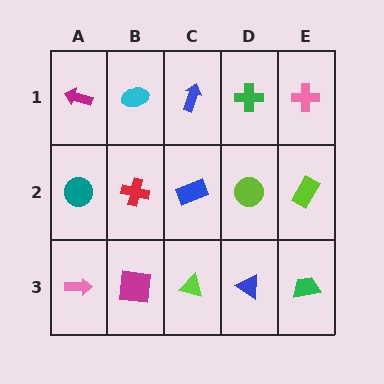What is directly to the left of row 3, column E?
A blue triangle.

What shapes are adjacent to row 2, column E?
A pink cross (row 1, column E), a green trapezoid (row 3, column E), a lime circle (row 2, column D).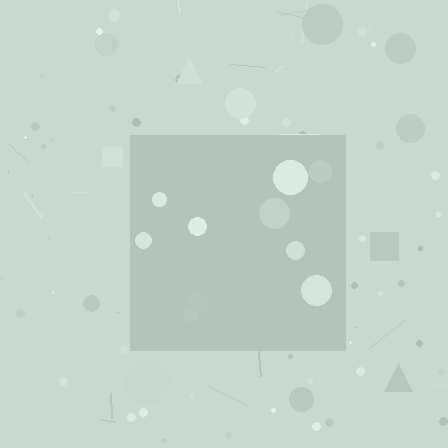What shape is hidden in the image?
A square is hidden in the image.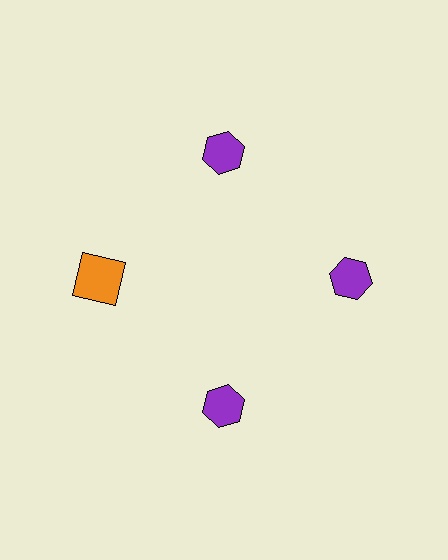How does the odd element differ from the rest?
It differs in both color (orange instead of purple) and shape (square instead of hexagon).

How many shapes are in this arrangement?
There are 4 shapes arranged in a ring pattern.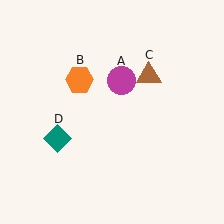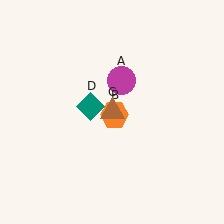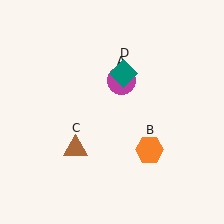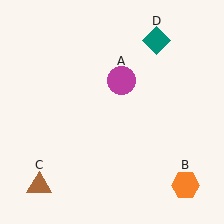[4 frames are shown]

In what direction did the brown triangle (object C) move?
The brown triangle (object C) moved down and to the left.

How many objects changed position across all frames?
3 objects changed position: orange hexagon (object B), brown triangle (object C), teal diamond (object D).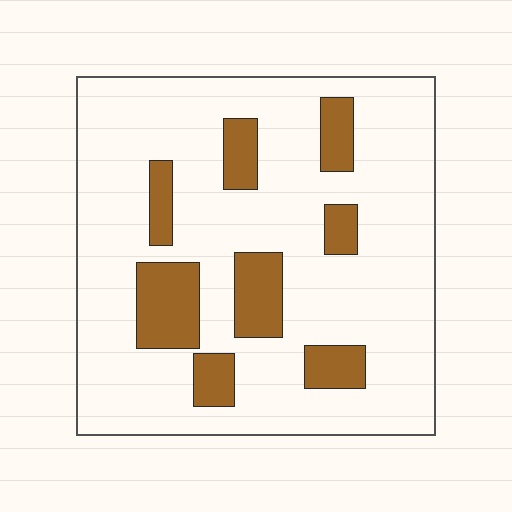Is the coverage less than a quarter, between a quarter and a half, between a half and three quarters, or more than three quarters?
Less than a quarter.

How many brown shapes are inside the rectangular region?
8.